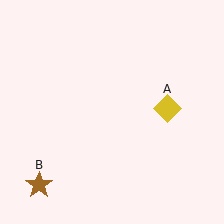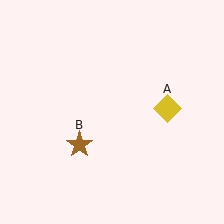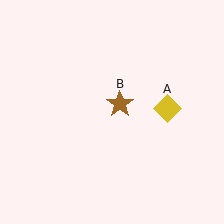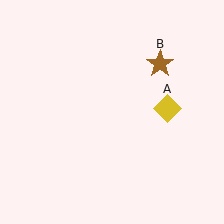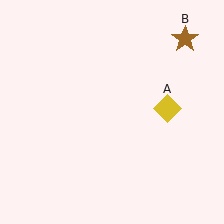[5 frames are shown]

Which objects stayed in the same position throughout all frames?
Yellow diamond (object A) remained stationary.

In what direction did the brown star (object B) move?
The brown star (object B) moved up and to the right.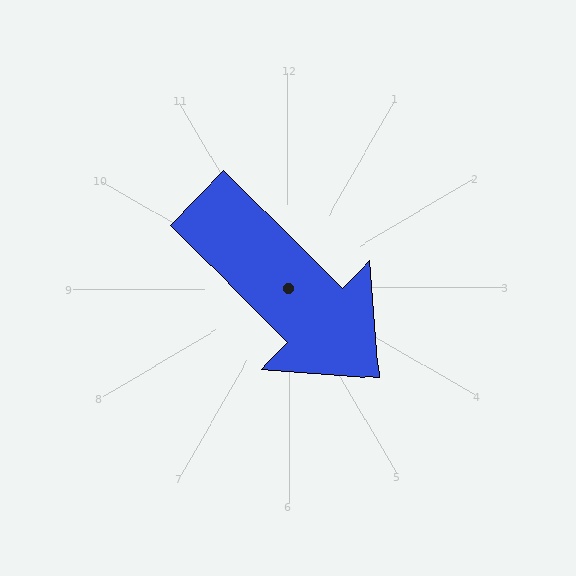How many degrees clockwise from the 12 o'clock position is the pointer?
Approximately 135 degrees.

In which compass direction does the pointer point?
Southeast.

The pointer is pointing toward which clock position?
Roughly 5 o'clock.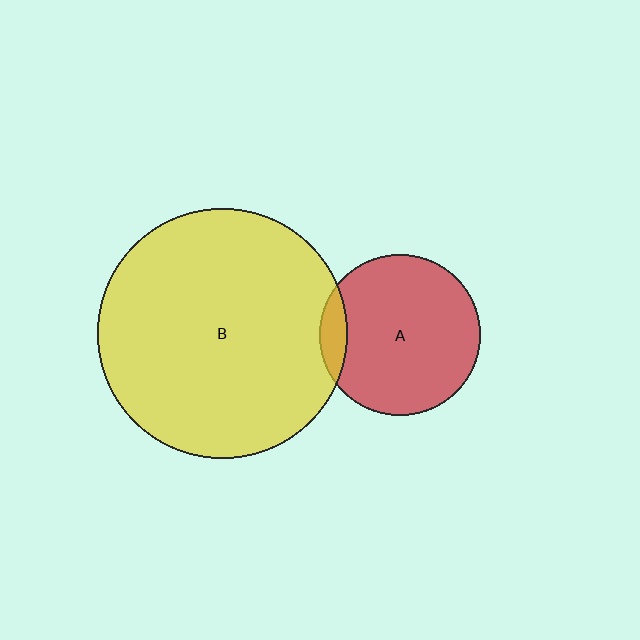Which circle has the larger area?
Circle B (yellow).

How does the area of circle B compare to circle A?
Approximately 2.4 times.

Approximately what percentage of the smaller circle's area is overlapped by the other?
Approximately 10%.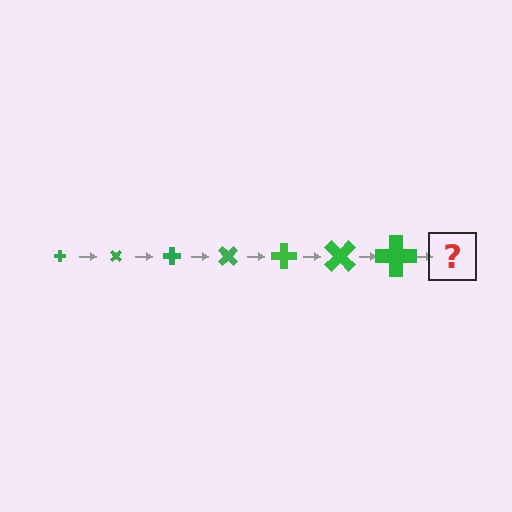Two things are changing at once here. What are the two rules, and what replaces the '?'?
The two rules are that the cross grows larger each step and it rotates 45 degrees each step. The '?' should be a cross, larger than the previous one and rotated 315 degrees from the start.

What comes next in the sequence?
The next element should be a cross, larger than the previous one and rotated 315 degrees from the start.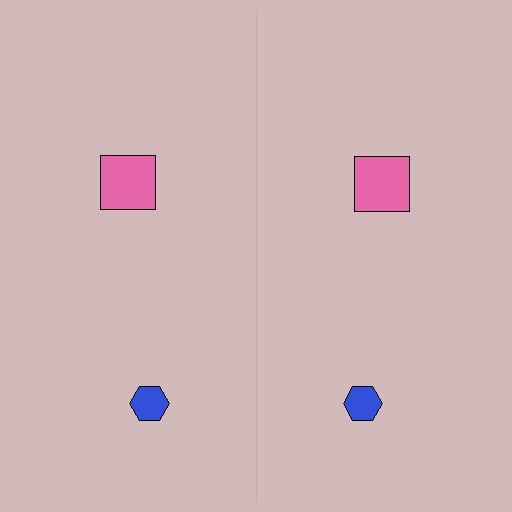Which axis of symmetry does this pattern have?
The pattern has a vertical axis of symmetry running through the center of the image.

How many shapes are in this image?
There are 4 shapes in this image.